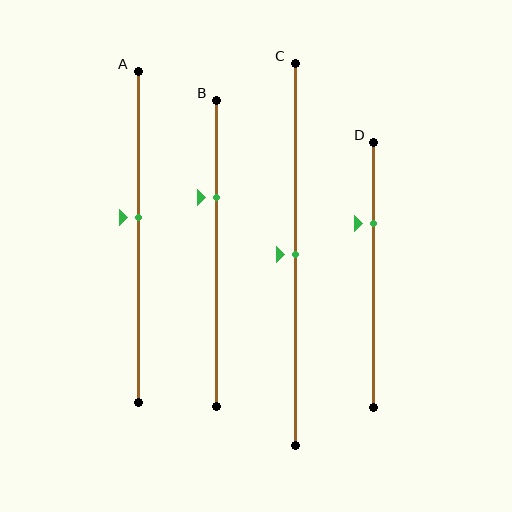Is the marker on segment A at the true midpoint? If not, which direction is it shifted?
No, the marker on segment A is shifted upward by about 6% of the segment length.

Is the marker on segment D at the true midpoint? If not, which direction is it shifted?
No, the marker on segment D is shifted upward by about 19% of the segment length.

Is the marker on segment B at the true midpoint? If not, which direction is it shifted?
No, the marker on segment B is shifted upward by about 18% of the segment length.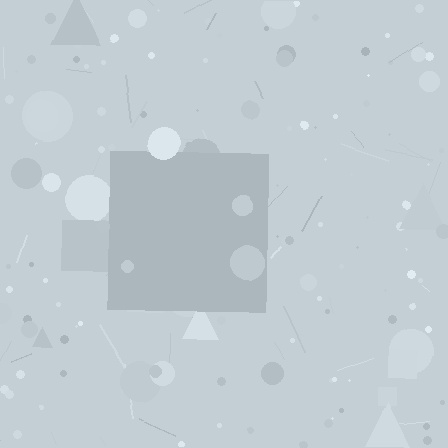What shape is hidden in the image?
A square is hidden in the image.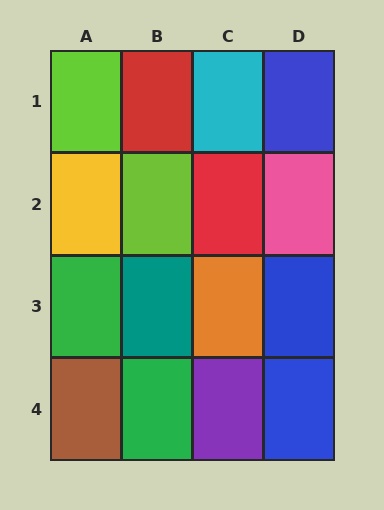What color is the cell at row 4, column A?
Brown.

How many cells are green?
2 cells are green.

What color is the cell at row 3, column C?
Orange.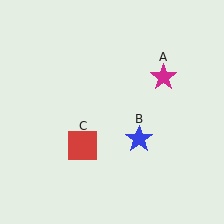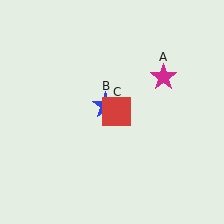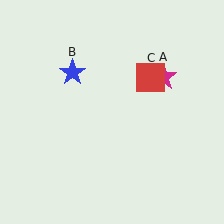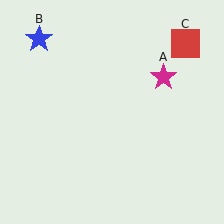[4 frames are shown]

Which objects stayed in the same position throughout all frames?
Magenta star (object A) remained stationary.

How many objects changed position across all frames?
2 objects changed position: blue star (object B), red square (object C).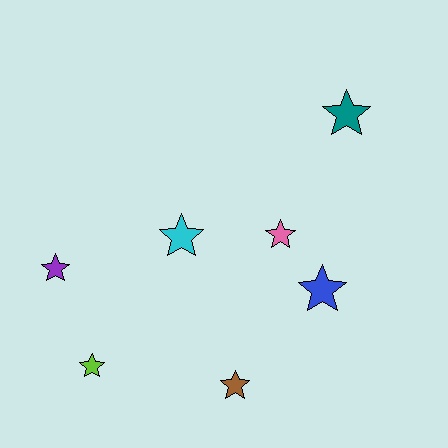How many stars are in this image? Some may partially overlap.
There are 7 stars.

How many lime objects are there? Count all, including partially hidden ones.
There is 1 lime object.